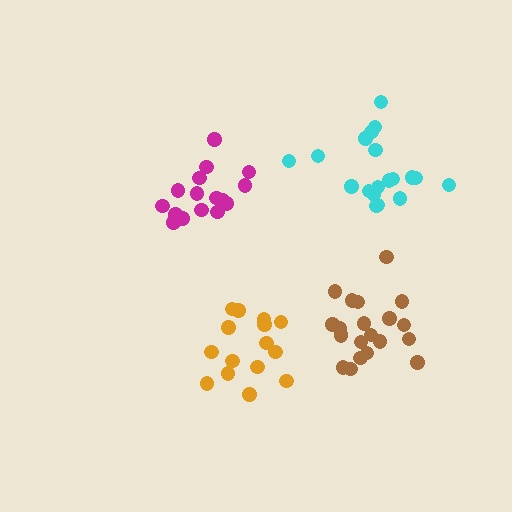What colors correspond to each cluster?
The clusters are colored: cyan, magenta, orange, brown.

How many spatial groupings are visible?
There are 4 spatial groupings.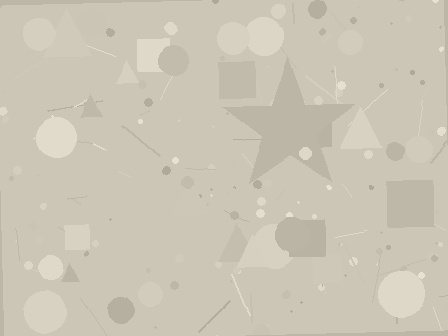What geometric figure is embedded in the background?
A star is embedded in the background.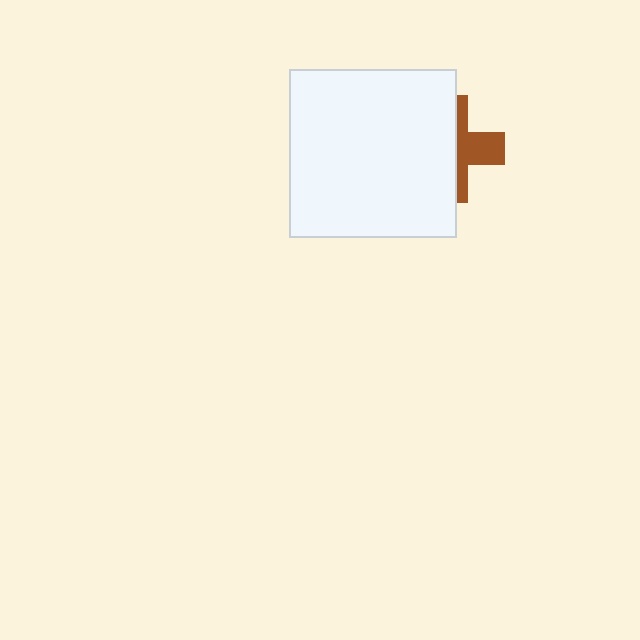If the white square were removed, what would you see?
You would see the complete brown cross.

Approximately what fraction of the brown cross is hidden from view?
Roughly 62% of the brown cross is hidden behind the white square.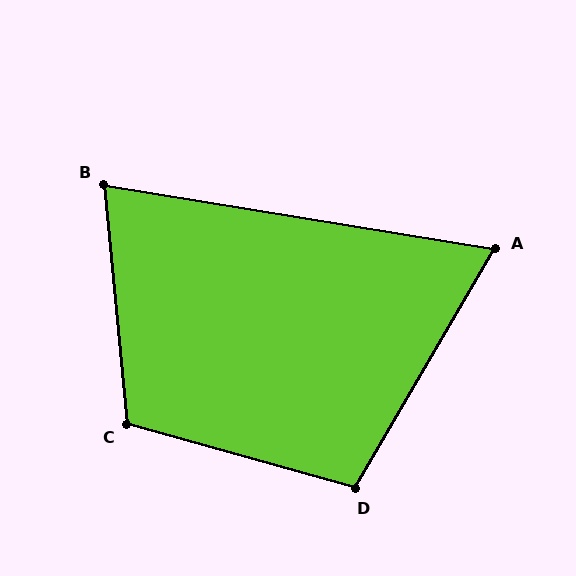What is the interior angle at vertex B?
Approximately 75 degrees (acute).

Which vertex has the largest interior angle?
C, at approximately 111 degrees.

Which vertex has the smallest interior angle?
A, at approximately 69 degrees.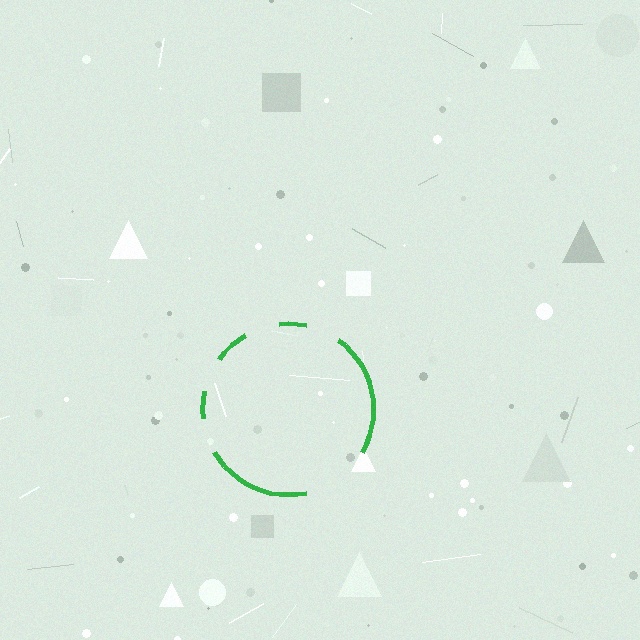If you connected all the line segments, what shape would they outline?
They would outline a circle.